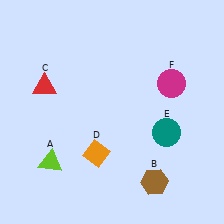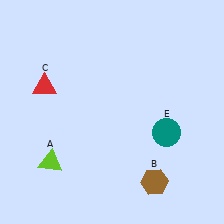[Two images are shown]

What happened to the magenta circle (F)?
The magenta circle (F) was removed in Image 2. It was in the top-right area of Image 1.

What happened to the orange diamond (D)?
The orange diamond (D) was removed in Image 2. It was in the bottom-left area of Image 1.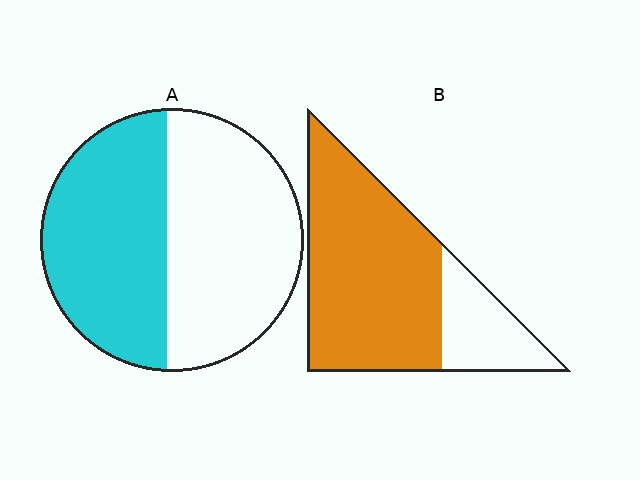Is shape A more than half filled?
Roughly half.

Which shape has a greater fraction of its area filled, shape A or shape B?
Shape B.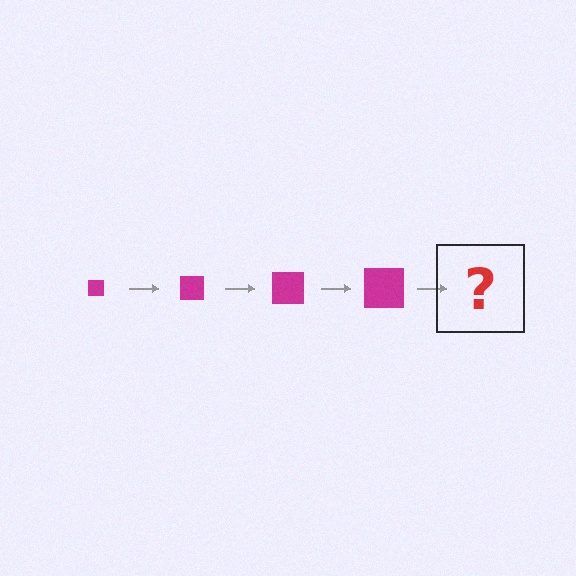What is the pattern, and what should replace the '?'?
The pattern is that the square gets progressively larger each step. The '?' should be a magenta square, larger than the previous one.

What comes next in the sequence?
The next element should be a magenta square, larger than the previous one.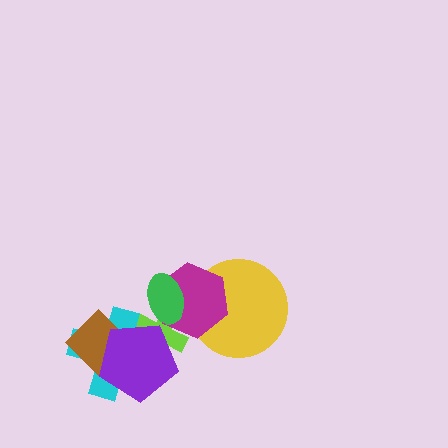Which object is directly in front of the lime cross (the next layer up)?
The cyan cross is directly in front of the lime cross.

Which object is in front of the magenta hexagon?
The green ellipse is in front of the magenta hexagon.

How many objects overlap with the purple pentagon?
3 objects overlap with the purple pentagon.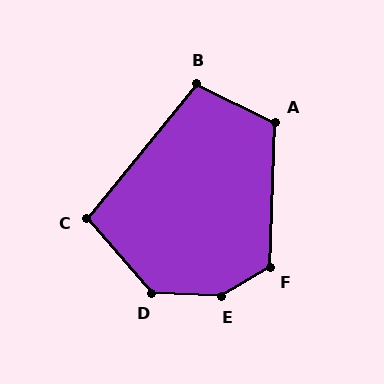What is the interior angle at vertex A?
Approximately 114 degrees (obtuse).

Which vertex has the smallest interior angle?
C, at approximately 100 degrees.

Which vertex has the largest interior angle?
E, at approximately 146 degrees.